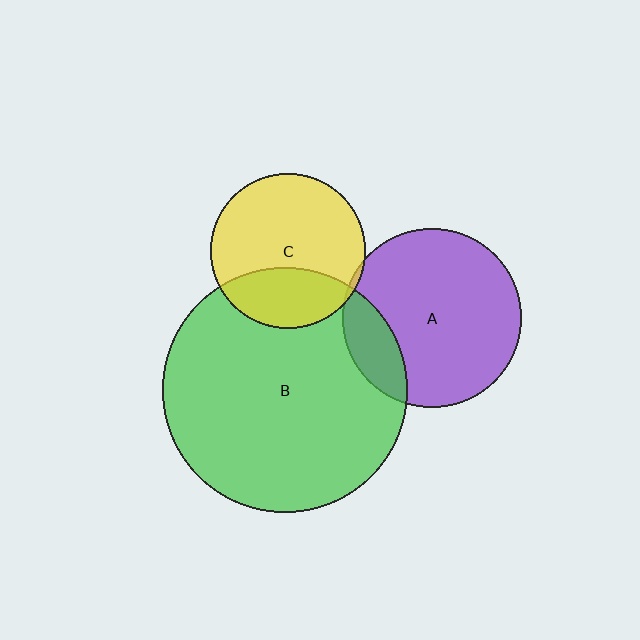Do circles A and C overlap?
Yes.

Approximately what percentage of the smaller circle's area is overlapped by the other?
Approximately 5%.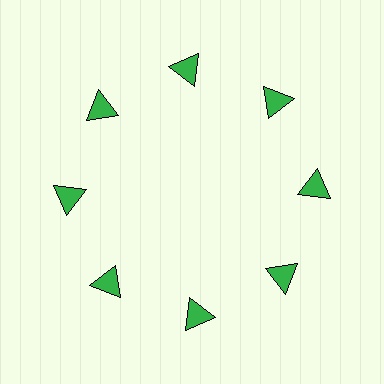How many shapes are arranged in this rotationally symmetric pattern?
There are 8 shapes, arranged in 8 groups of 1.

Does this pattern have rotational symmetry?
Yes, this pattern has 8-fold rotational symmetry. It looks the same after rotating 45 degrees around the center.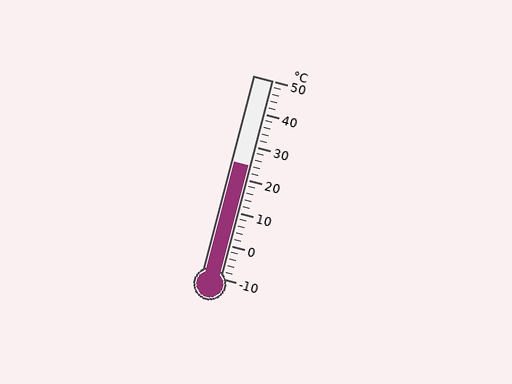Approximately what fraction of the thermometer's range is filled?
The thermometer is filled to approximately 55% of its range.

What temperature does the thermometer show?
The thermometer shows approximately 24°C.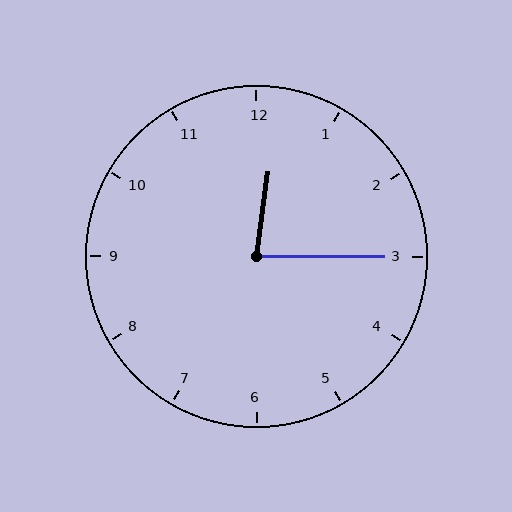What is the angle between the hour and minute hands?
Approximately 82 degrees.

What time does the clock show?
12:15.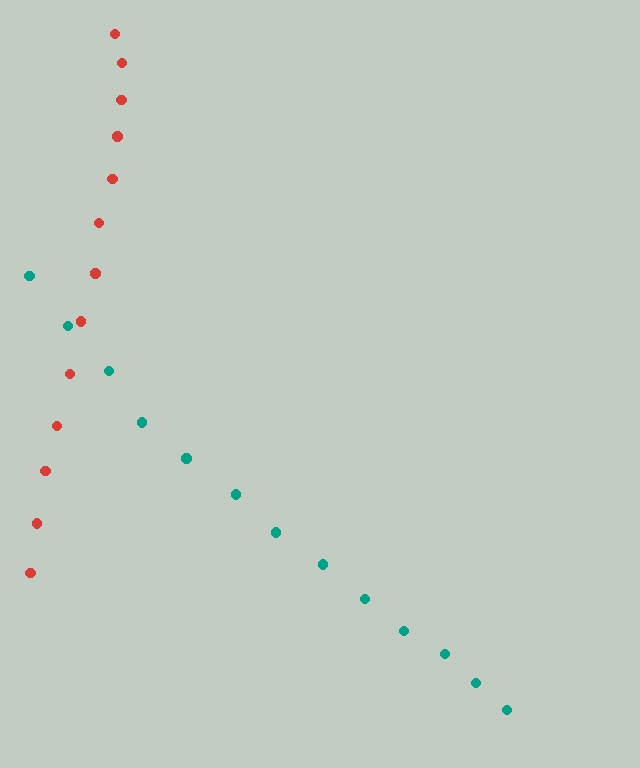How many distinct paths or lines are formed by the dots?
There are 2 distinct paths.